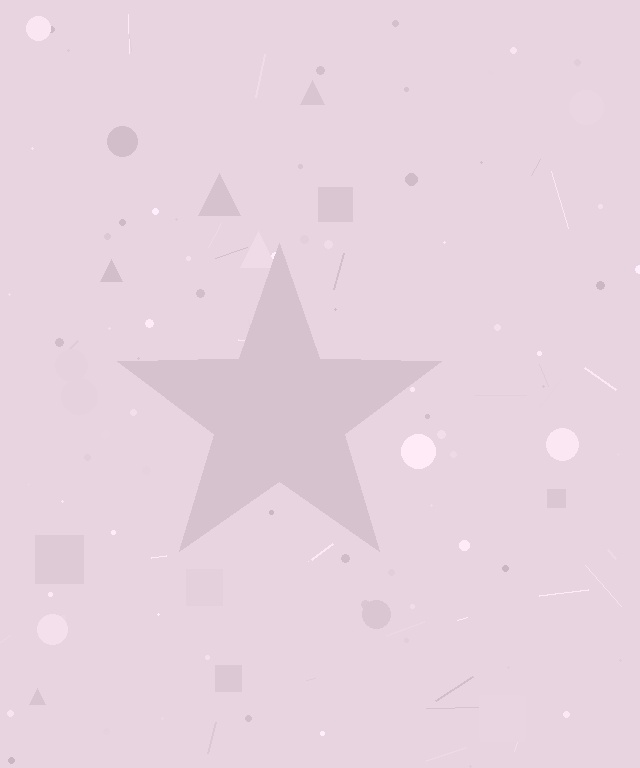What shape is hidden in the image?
A star is hidden in the image.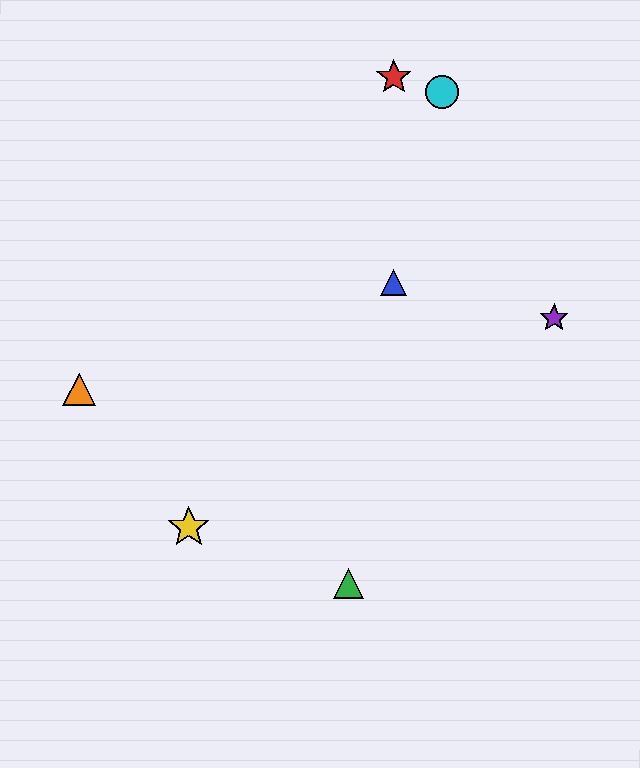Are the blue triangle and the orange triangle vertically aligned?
No, the blue triangle is at x≈394 and the orange triangle is at x≈79.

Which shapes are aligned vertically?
The red star, the blue triangle are aligned vertically.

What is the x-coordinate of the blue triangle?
The blue triangle is at x≈394.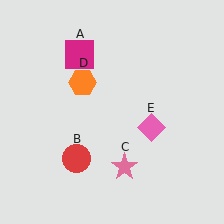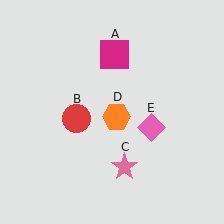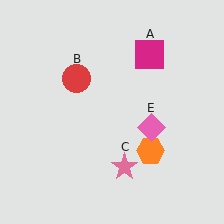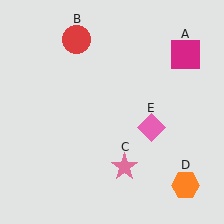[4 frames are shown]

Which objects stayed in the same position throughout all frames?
Pink star (object C) and pink diamond (object E) remained stationary.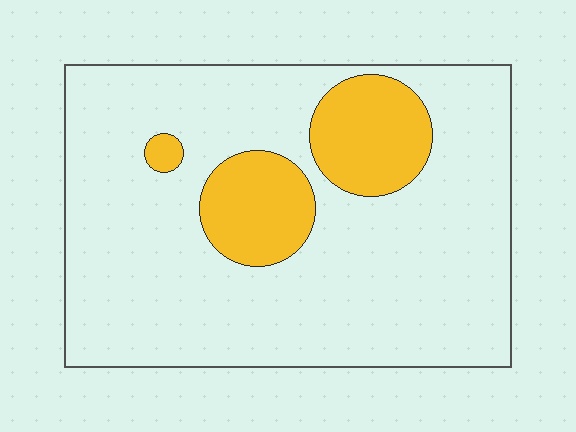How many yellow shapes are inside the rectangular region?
3.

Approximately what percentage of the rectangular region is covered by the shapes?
Approximately 20%.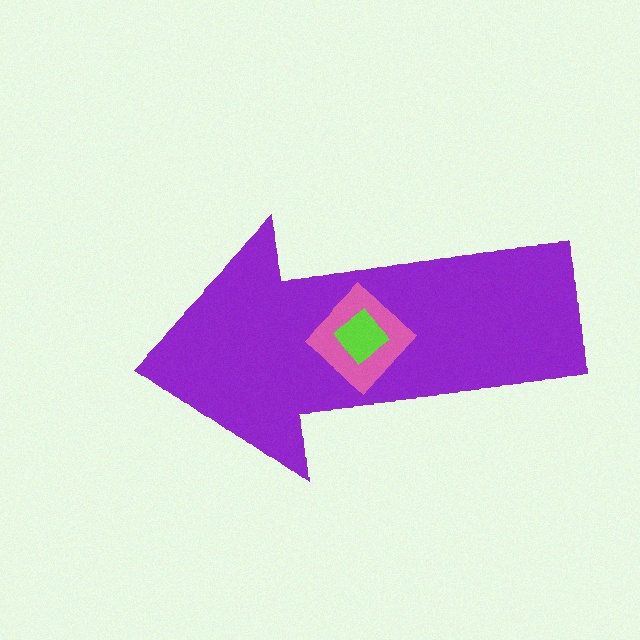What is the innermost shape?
The lime diamond.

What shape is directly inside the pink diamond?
The lime diamond.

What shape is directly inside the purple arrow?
The pink diamond.